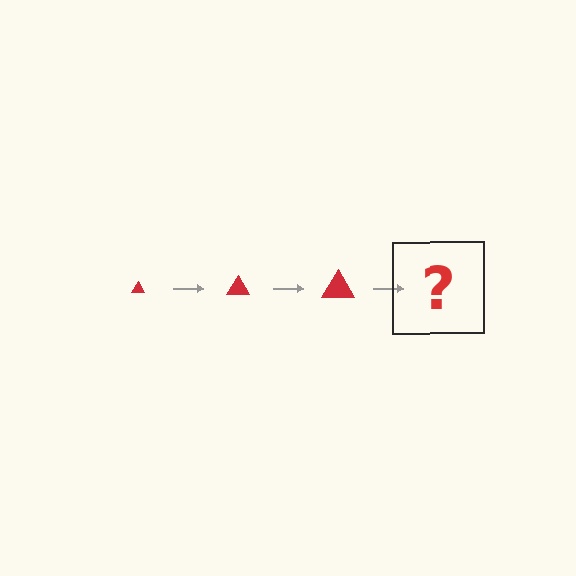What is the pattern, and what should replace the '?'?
The pattern is that the triangle gets progressively larger each step. The '?' should be a red triangle, larger than the previous one.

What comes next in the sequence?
The next element should be a red triangle, larger than the previous one.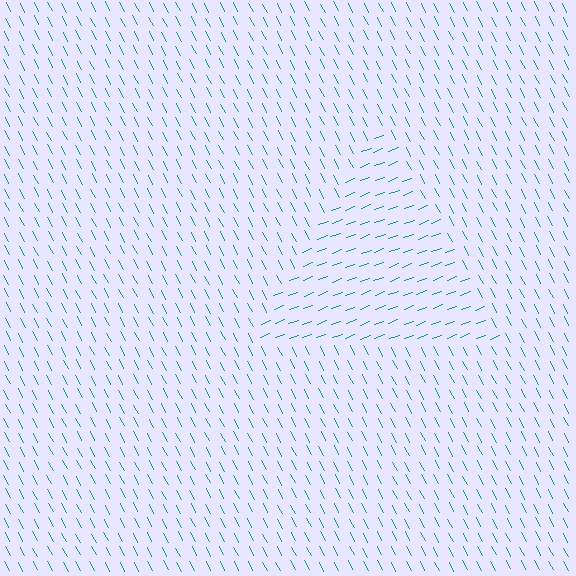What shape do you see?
I see a triangle.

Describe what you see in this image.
The image is filled with small teal line segments. A triangle region in the image has lines oriented differently from the surrounding lines, creating a visible texture boundary.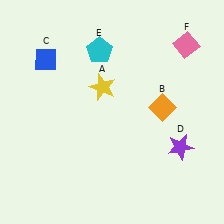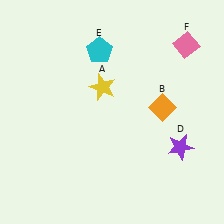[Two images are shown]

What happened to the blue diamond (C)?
The blue diamond (C) was removed in Image 2. It was in the top-left area of Image 1.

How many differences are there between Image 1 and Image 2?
There is 1 difference between the two images.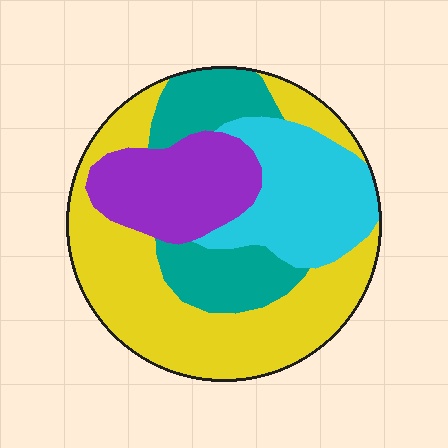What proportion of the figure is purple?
Purple takes up about one sixth (1/6) of the figure.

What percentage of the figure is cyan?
Cyan covers around 20% of the figure.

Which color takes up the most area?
Yellow, at roughly 40%.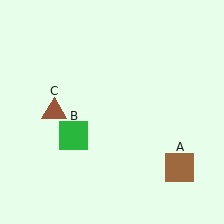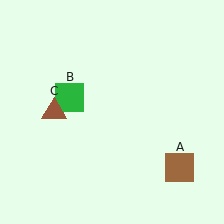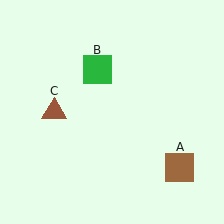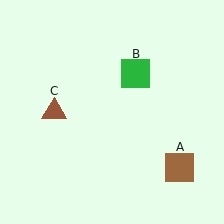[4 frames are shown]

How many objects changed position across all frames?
1 object changed position: green square (object B).